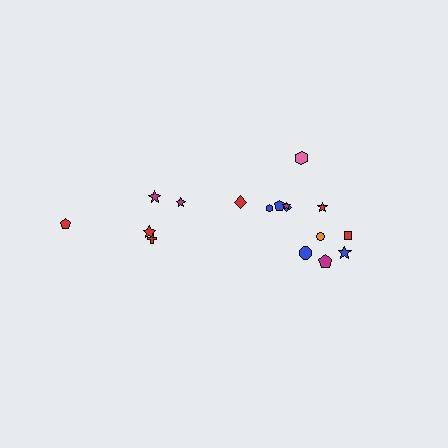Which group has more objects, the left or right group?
The right group.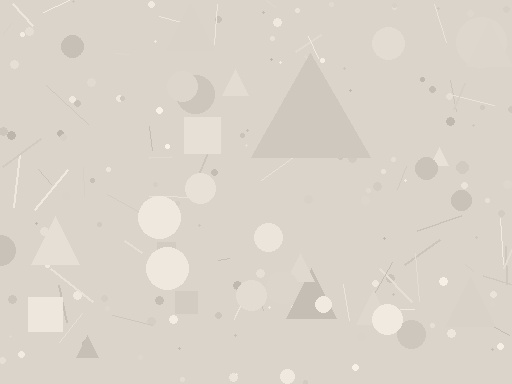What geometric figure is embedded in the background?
A triangle is embedded in the background.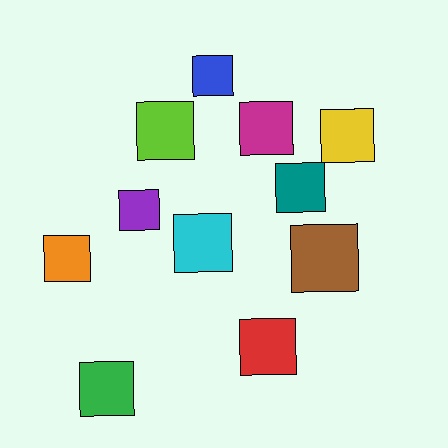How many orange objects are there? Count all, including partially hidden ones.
There is 1 orange object.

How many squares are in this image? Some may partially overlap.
There are 11 squares.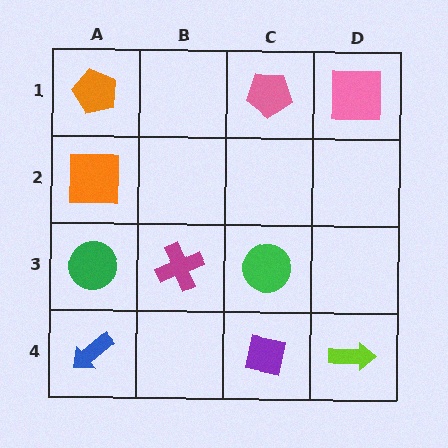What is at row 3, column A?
A green circle.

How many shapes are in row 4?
3 shapes.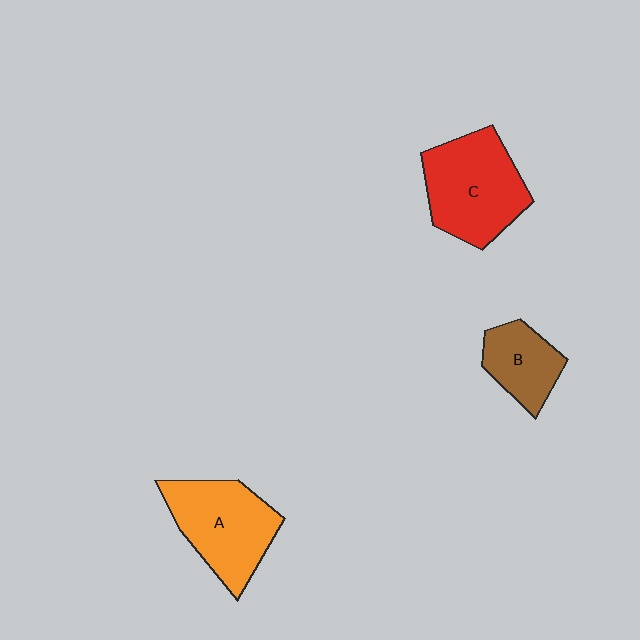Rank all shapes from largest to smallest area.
From largest to smallest: C (red), A (orange), B (brown).